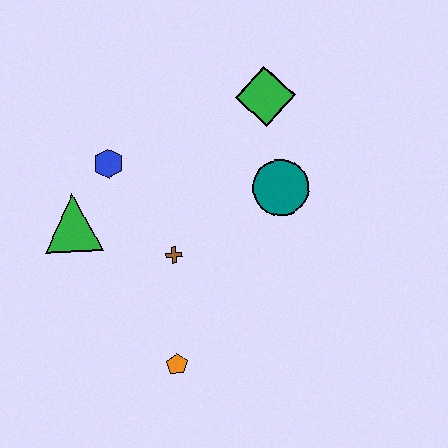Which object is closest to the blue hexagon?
The green triangle is closest to the blue hexagon.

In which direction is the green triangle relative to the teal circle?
The green triangle is to the left of the teal circle.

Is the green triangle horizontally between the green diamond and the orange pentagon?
No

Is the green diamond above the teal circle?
Yes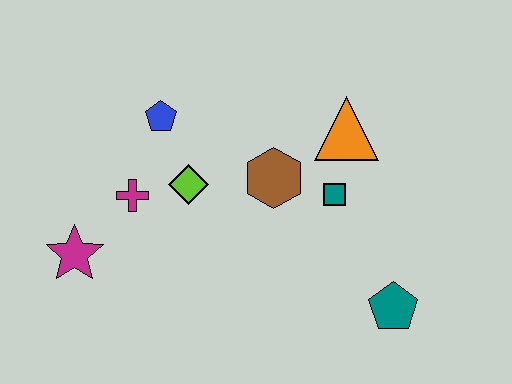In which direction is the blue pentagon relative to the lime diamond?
The blue pentagon is above the lime diamond.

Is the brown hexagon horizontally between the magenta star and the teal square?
Yes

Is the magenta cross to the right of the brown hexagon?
No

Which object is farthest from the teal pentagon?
The magenta star is farthest from the teal pentagon.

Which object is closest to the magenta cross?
The lime diamond is closest to the magenta cross.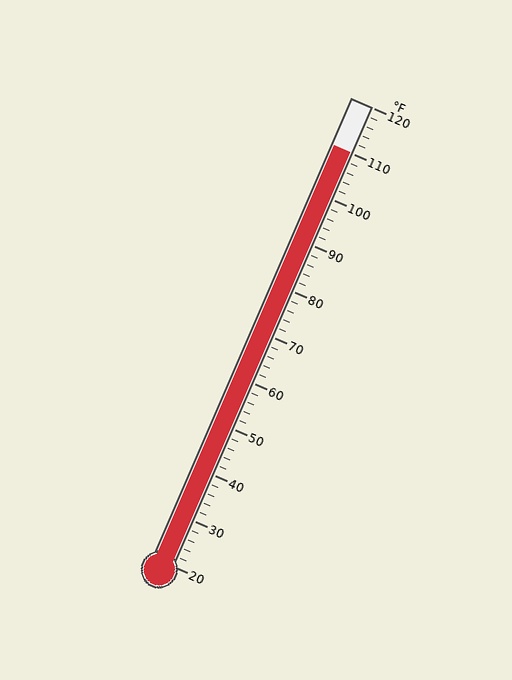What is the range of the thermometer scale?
The thermometer scale ranges from 20°F to 120°F.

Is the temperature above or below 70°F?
The temperature is above 70°F.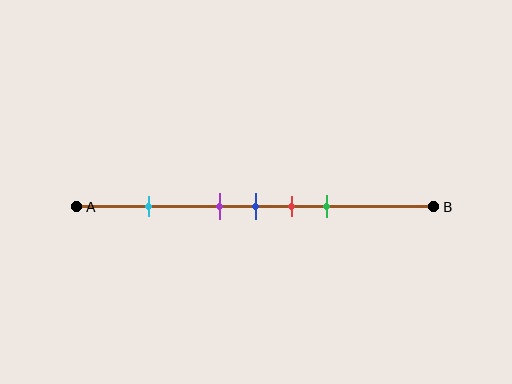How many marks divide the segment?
There are 5 marks dividing the segment.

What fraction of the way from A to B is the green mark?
The green mark is approximately 70% (0.7) of the way from A to B.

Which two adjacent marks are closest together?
The purple and blue marks are the closest adjacent pair.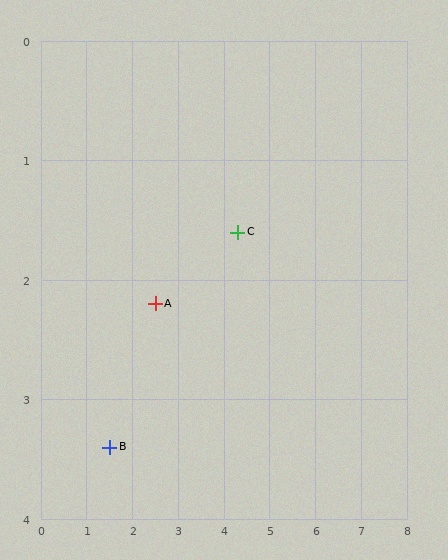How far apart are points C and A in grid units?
Points C and A are about 1.9 grid units apart.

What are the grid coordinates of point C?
Point C is at approximately (4.3, 1.6).